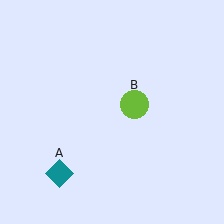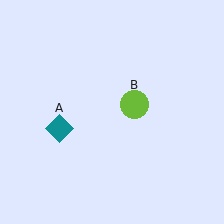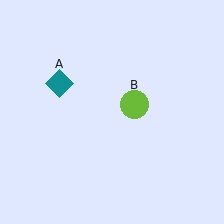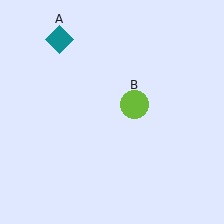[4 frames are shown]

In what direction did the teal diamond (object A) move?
The teal diamond (object A) moved up.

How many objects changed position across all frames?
1 object changed position: teal diamond (object A).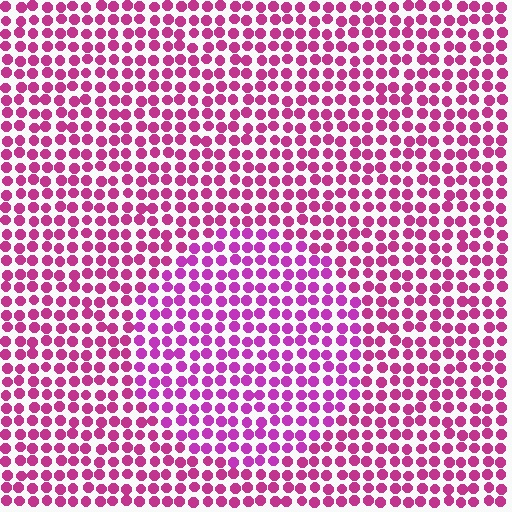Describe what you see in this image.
The image is filled with small magenta elements in a uniform arrangement. A circle-shaped region is visible where the elements are tinted to a slightly different hue, forming a subtle color boundary.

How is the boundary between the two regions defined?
The boundary is defined purely by a slight shift in hue (about 19 degrees). Spacing, size, and orientation are identical on both sides.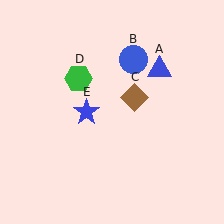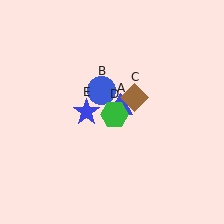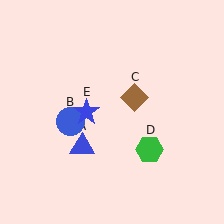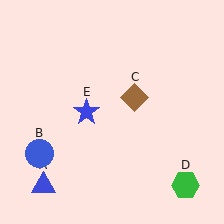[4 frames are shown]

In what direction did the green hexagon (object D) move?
The green hexagon (object D) moved down and to the right.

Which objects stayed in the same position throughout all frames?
Brown diamond (object C) and blue star (object E) remained stationary.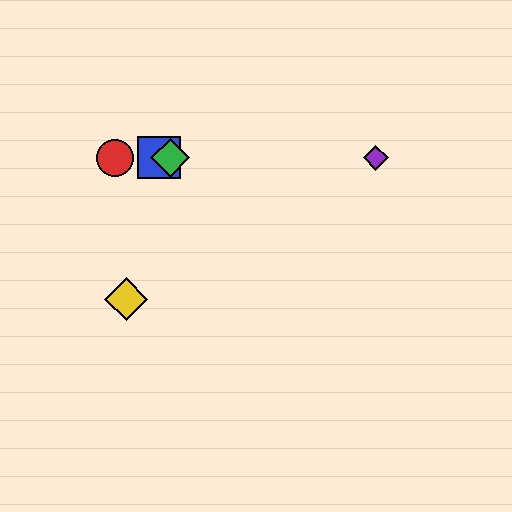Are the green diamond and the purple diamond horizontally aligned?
Yes, both are at y≈158.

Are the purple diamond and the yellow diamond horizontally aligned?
No, the purple diamond is at y≈158 and the yellow diamond is at y≈299.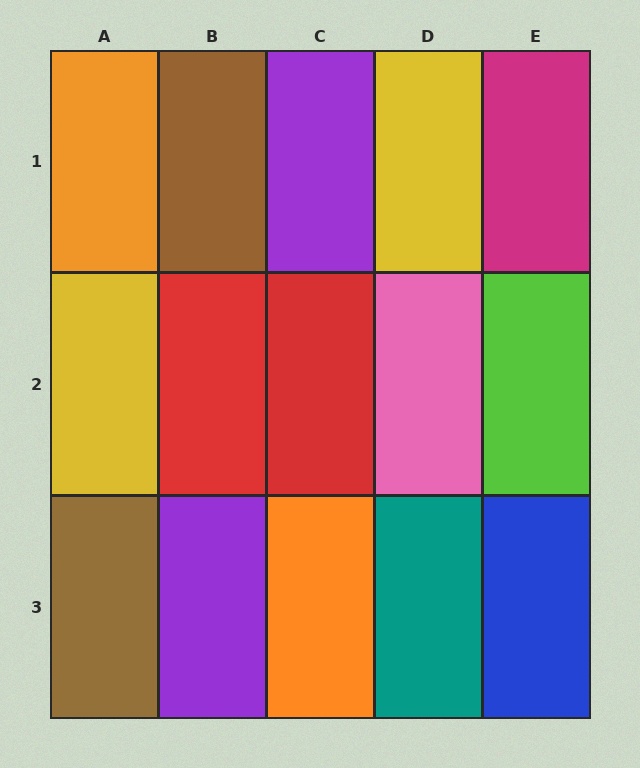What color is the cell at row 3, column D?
Teal.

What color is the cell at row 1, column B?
Brown.